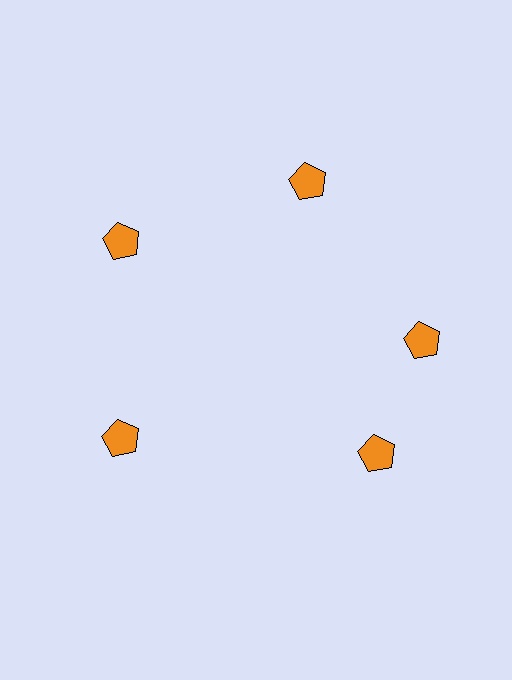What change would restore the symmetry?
The symmetry would be restored by rotating it back into even spacing with its neighbors so that all 5 pentagons sit at equal angles and equal distance from the center.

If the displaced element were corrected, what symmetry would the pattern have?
It would have 5-fold rotational symmetry — the pattern would map onto itself every 72 degrees.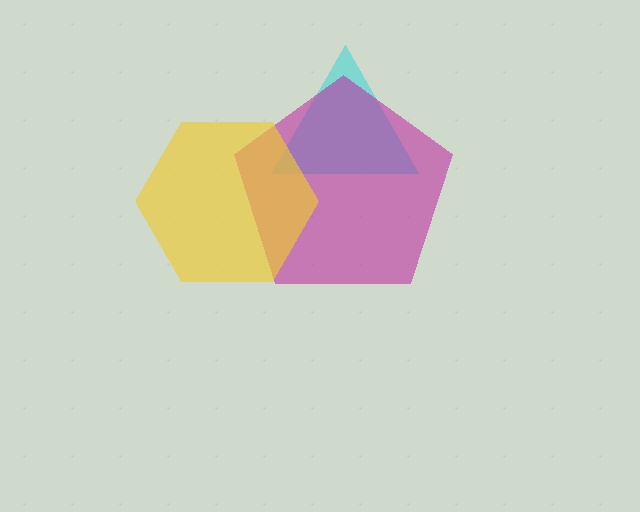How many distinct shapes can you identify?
There are 3 distinct shapes: a cyan triangle, a magenta pentagon, a yellow hexagon.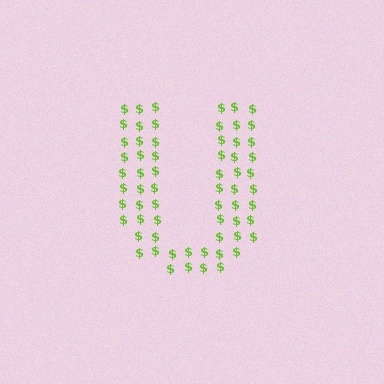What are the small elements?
The small elements are dollar signs.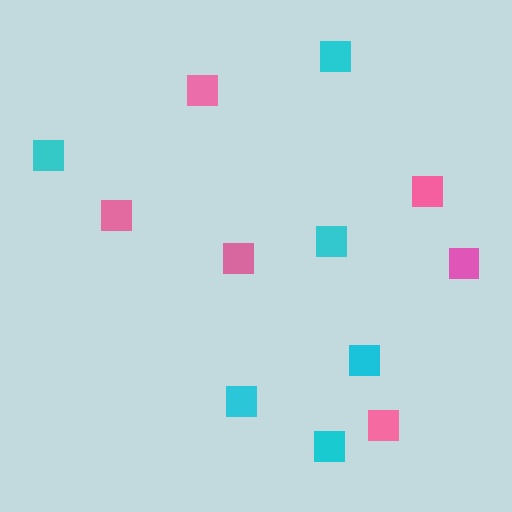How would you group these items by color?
There are 2 groups: one group of pink squares (6) and one group of cyan squares (6).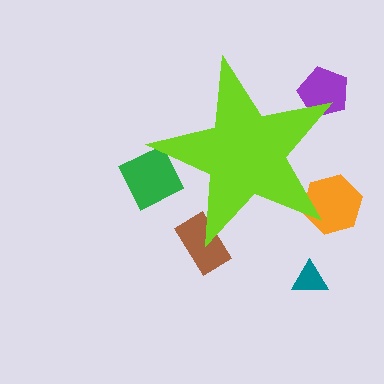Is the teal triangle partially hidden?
No, the teal triangle is fully visible.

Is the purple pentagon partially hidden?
Yes, the purple pentagon is partially hidden behind the lime star.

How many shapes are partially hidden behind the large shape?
4 shapes are partially hidden.